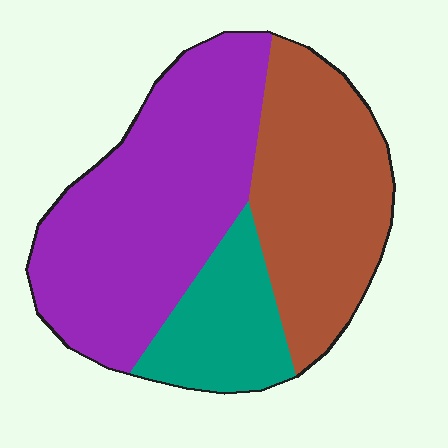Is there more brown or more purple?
Purple.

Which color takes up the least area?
Teal, at roughly 15%.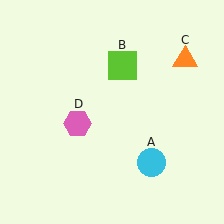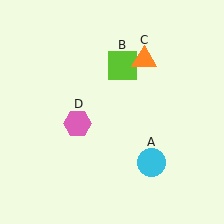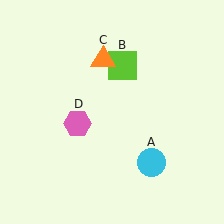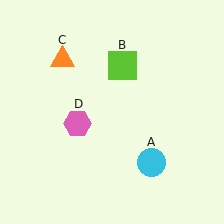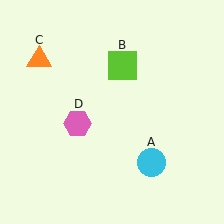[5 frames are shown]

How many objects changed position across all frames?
1 object changed position: orange triangle (object C).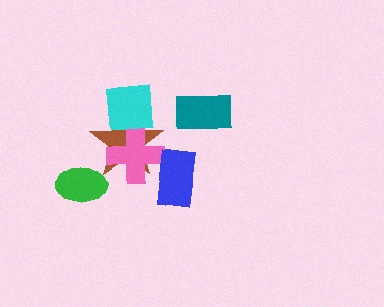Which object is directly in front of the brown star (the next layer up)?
The pink cross is directly in front of the brown star.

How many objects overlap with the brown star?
2 objects overlap with the brown star.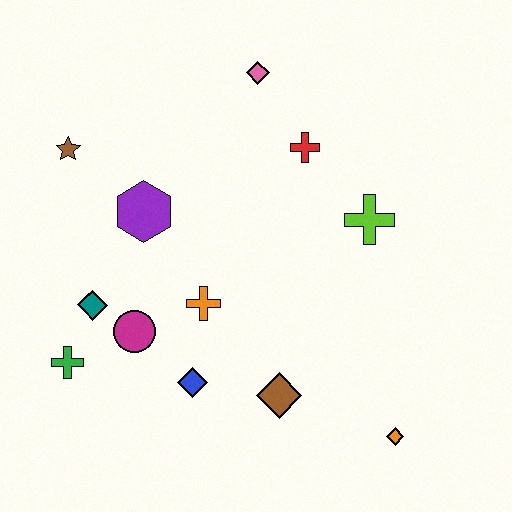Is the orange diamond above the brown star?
No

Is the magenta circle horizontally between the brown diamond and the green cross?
Yes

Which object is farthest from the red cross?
The green cross is farthest from the red cross.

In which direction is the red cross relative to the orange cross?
The red cross is above the orange cross.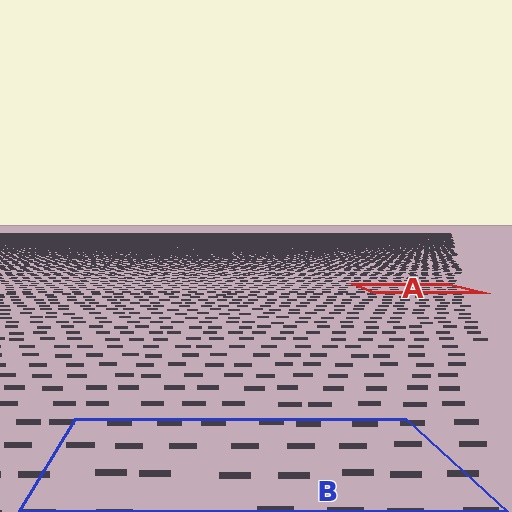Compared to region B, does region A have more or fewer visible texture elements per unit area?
Region A has more texture elements per unit area — they are packed more densely because it is farther away.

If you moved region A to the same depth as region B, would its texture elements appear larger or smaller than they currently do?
They would appear larger. At a closer depth, the same texture elements are projected at a bigger on-screen size.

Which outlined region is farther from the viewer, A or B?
Region A is farther from the viewer — the texture elements inside it appear smaller and more densely packed.